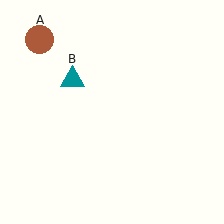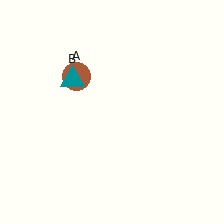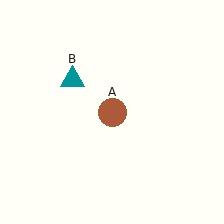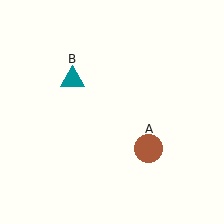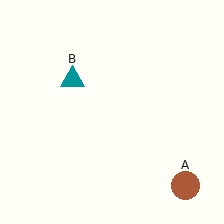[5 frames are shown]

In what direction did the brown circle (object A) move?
The brown circle (object A) moved down and to the right.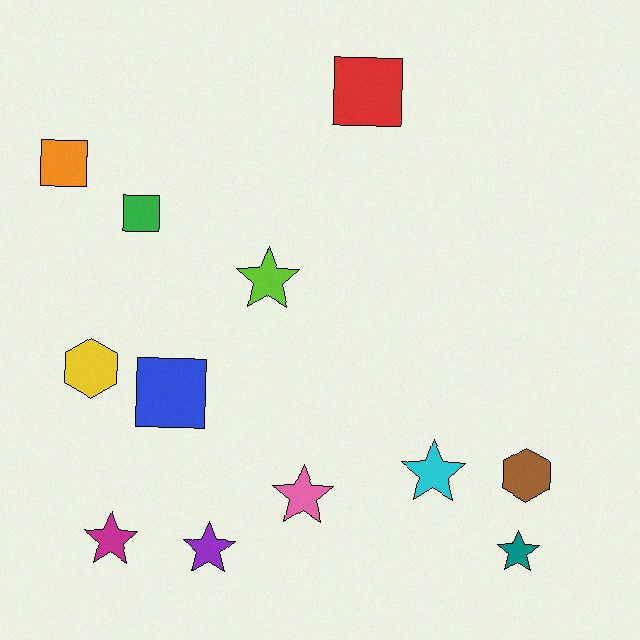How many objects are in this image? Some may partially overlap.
There are 12 objects.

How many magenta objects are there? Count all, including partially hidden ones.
There is 1 magenta object.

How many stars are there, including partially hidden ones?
There are 6 stars.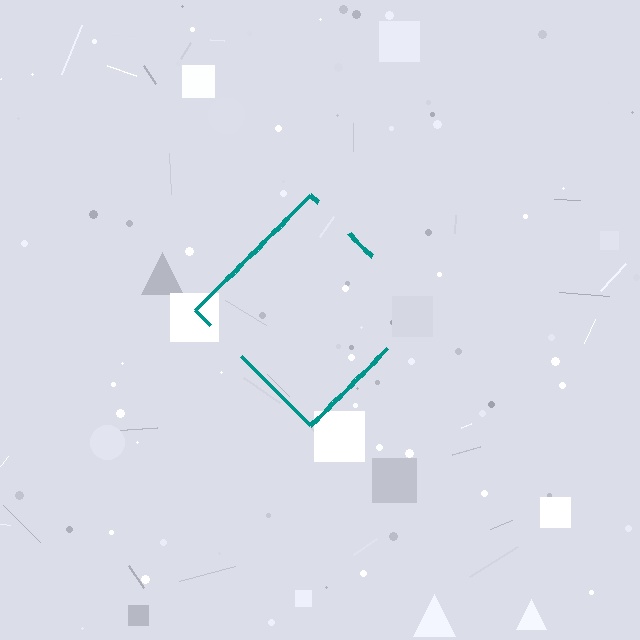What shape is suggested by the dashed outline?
The dashed outline suggests a diamond.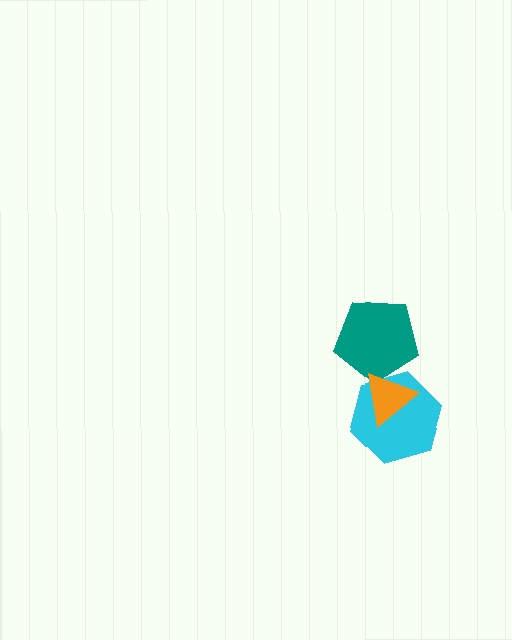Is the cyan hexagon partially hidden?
Yes, it is partially covered by another shape.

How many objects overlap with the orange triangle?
2 objects overlap with the orange triangle.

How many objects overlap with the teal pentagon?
2 objects overlap with the teal pentagon.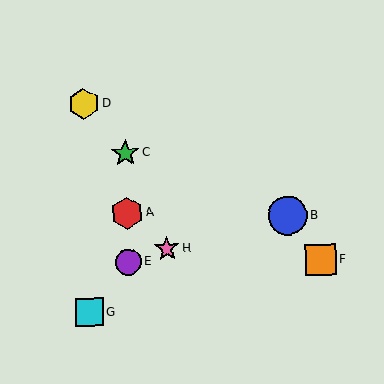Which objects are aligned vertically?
Objects A, C, E are aligned vertically.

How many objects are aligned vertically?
3 objects (A, C, E) are aligned vertically.